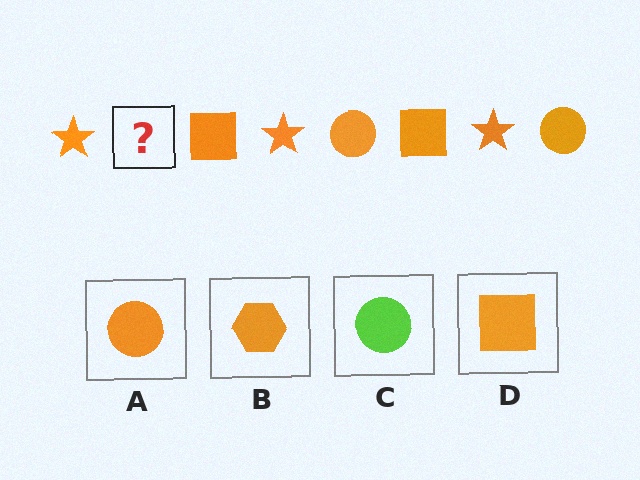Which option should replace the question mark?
Option A.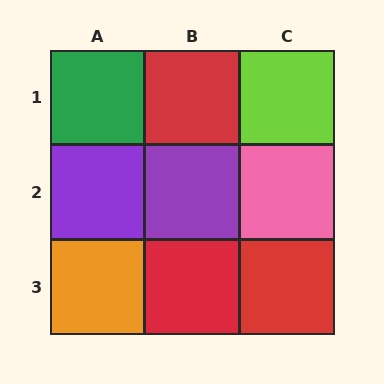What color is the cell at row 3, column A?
Orange.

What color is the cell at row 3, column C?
Red.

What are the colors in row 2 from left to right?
Purple, purple, pink.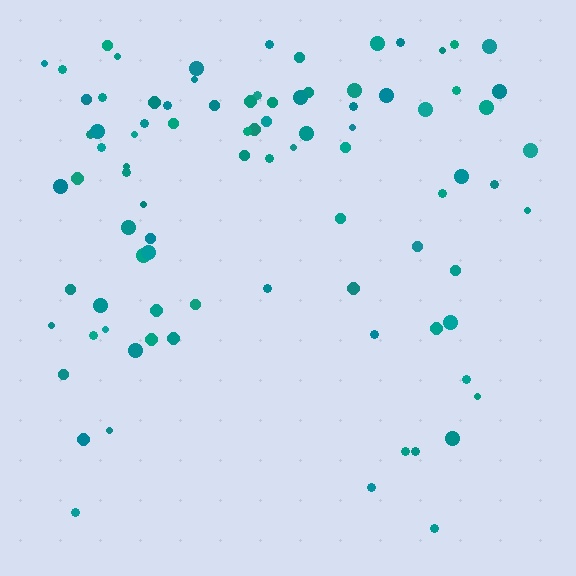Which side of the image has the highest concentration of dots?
The top.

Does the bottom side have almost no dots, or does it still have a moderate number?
Still a moderate number, just noticeably fewer than the top.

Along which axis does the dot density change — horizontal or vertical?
Vertical.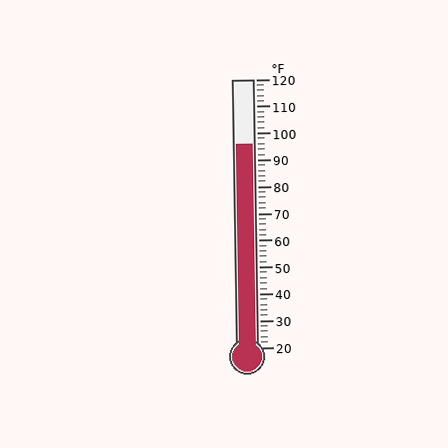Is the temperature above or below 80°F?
The temperature is above 80°F.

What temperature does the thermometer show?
The thermometer shows approximately 96°F.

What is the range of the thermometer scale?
The thermometer scale ranges from 20°F to 120°F.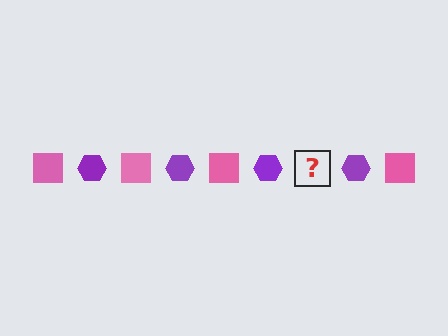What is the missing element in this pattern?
The missing element is a pink square.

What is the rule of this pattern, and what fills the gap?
The rule is that the pattern alternates between pink square and purple hexagon. The gap should be filled with a pink square.